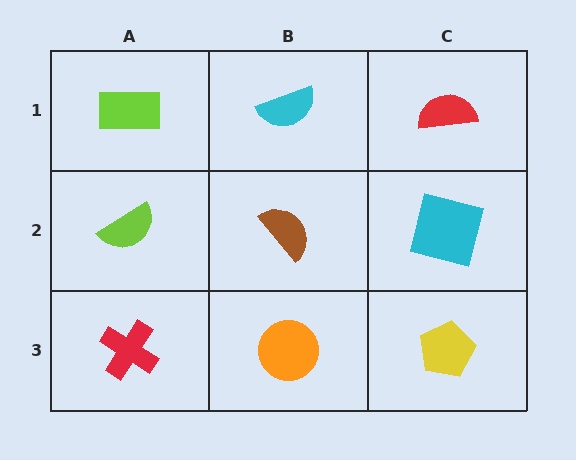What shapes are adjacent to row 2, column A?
A lime rectangle (row 1, column A), a red cross (row 3, column A), a brown semicircle (row 2, column B).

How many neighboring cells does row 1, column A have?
2.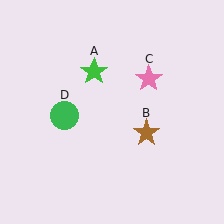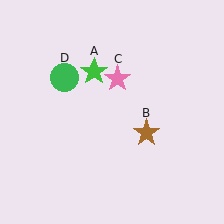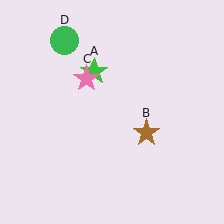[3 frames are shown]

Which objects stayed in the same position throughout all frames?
Green star (object A) and brown star (object B) remained stationary.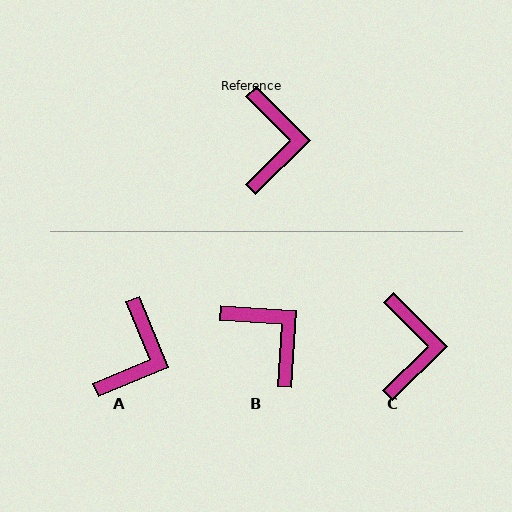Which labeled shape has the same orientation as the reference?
C.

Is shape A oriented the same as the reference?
No, it is off by about 22 degrees.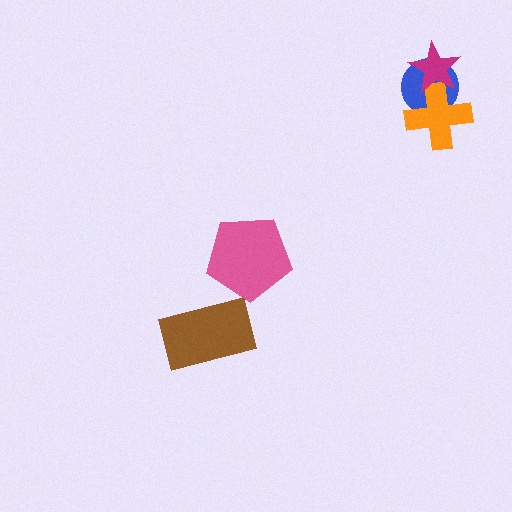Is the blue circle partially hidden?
Yes, it is partially covered by another shape.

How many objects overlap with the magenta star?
2 objects overlap with the magenta star.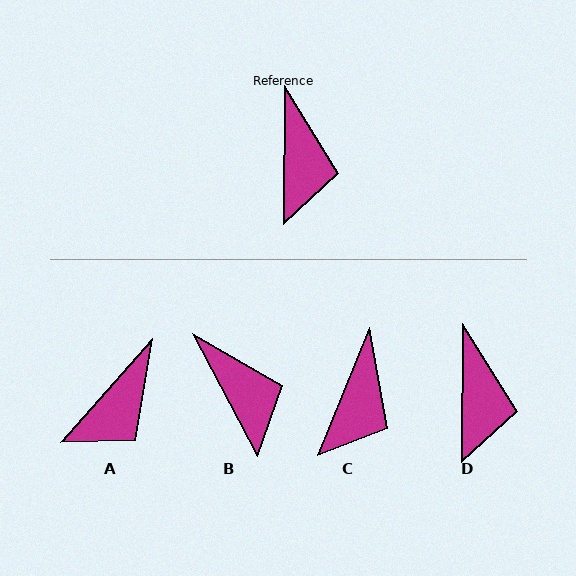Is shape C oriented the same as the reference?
No, it is off by about 22 degrees.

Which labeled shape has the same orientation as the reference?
D.